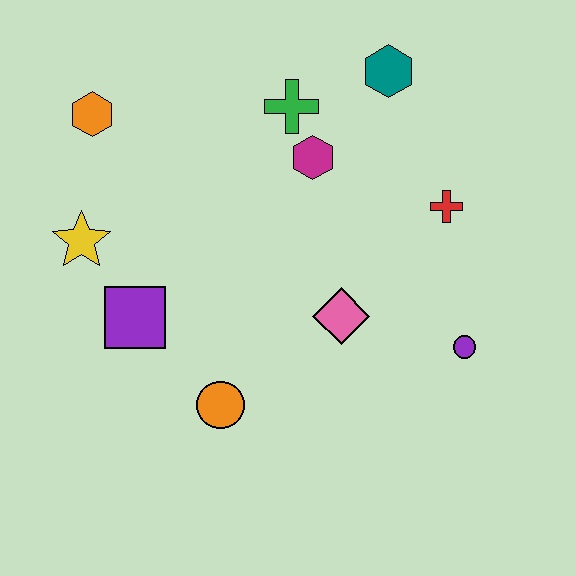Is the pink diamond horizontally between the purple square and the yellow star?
No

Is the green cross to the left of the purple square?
No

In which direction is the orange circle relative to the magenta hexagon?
The orange circle is below the magenta hexagon.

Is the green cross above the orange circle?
Yes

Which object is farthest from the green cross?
The orange circle is farthest from the green cross.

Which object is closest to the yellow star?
The purple square is closest to the yellow star.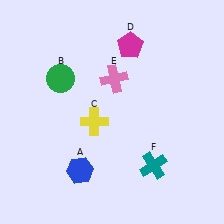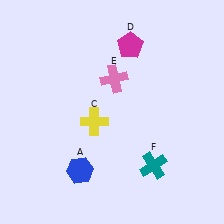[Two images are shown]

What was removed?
The green circle (B) was removed in Image 2.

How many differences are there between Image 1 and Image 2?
There is 1 difference between the two images.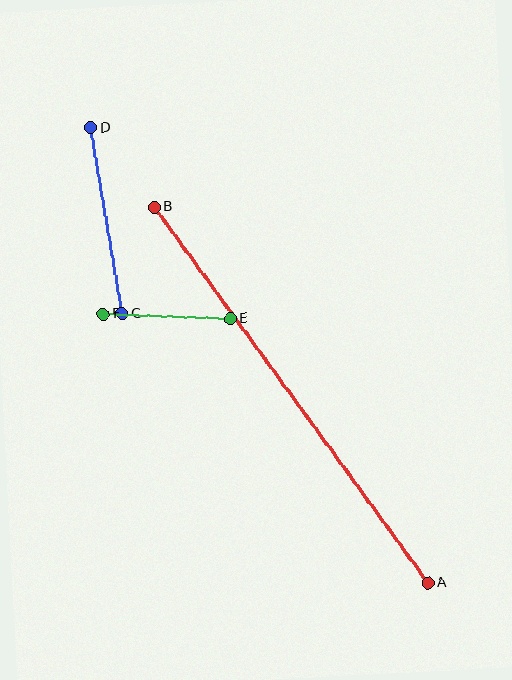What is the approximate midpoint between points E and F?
The midpoint is at approximately (167, 316) pixels.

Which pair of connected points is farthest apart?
Points A and B are farthest apart.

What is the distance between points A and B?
The distance is approximately 465 pixels.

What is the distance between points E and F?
The distance is approximately 127 pixels.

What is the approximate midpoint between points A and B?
The midpoint is at approximately (291, 395) pixels.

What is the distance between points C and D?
The distance is approximately 188 pixels.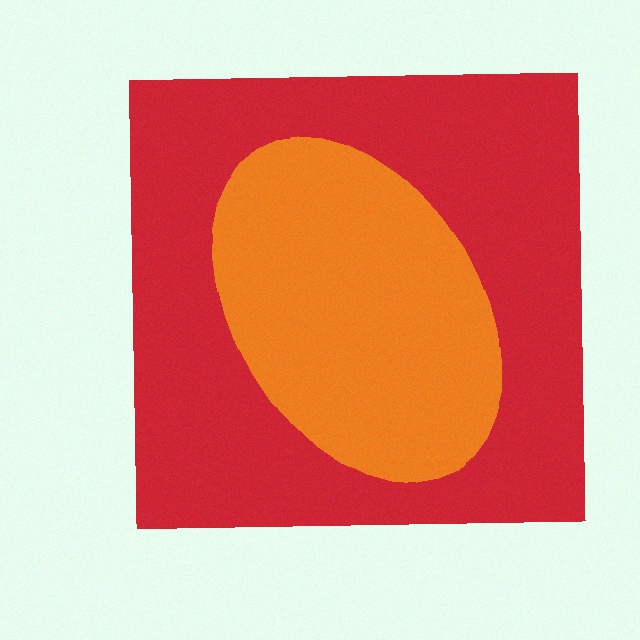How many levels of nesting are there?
2.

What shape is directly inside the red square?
The orange ellipse.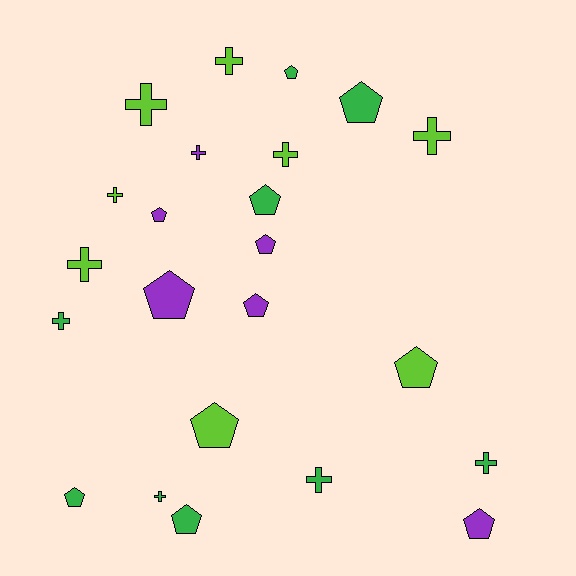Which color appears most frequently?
Green, with 9 objects.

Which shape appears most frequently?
Pentagon, with 12 objects.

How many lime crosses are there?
There are 6 lime crosses.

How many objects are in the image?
There are 23 objects.